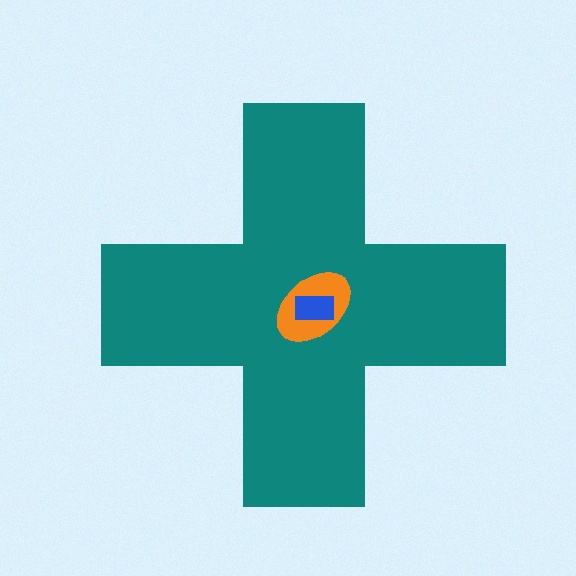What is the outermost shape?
The teal cross.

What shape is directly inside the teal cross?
The orange ellipse.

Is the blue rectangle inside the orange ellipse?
Yes.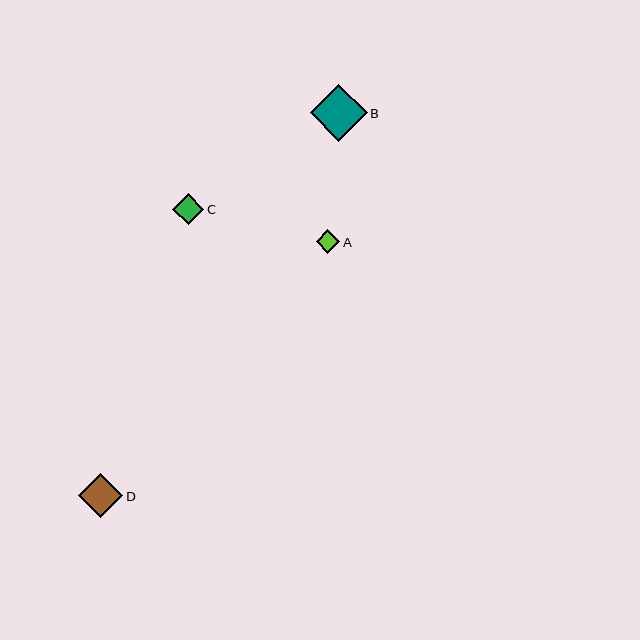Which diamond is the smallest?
Diamond A is the smallest with a size of approximately 24 pixels.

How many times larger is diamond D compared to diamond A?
Diamond D is approximately 1.9 times the size of diamond A.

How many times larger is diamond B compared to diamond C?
Diamond B is approximately 1.8 times the size of diamond C.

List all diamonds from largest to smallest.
From largest to smallest: B, D, C, A.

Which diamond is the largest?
Diamond B is the largest with a size of approximately 57 pixels.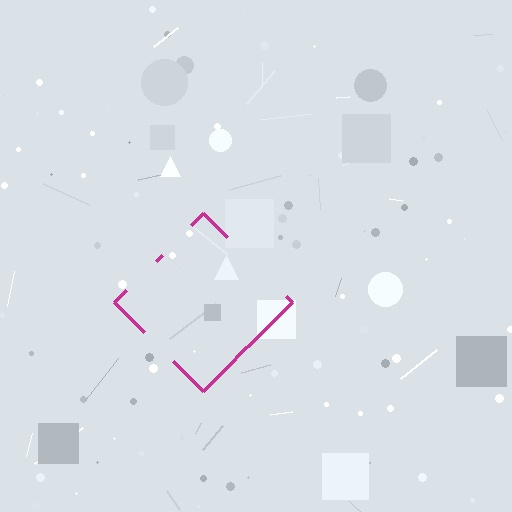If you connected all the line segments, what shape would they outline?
They would outline a diamond.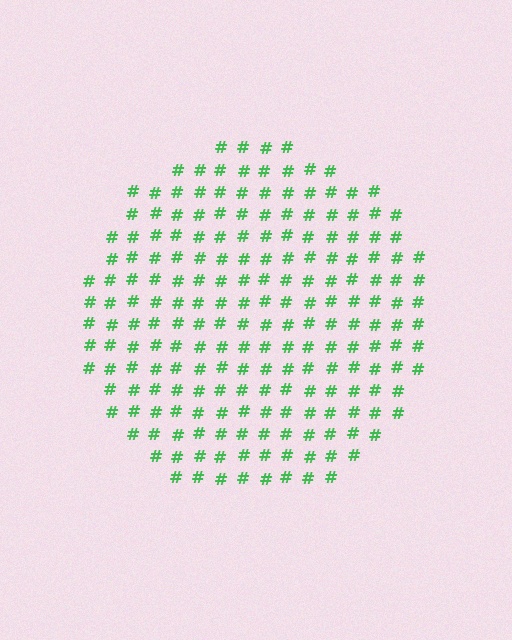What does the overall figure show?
The overall figure shows a circle.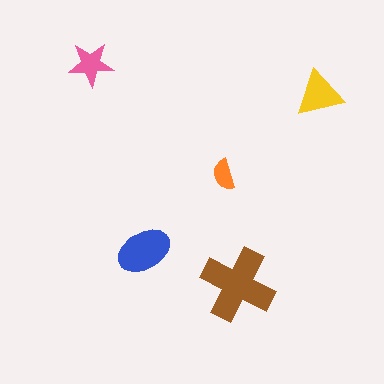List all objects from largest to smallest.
The brown cross, the blue ellipse, the yellow triangle, the pink star, the orange semicircle.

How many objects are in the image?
There are 5 objects in the image.